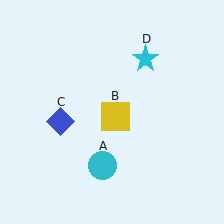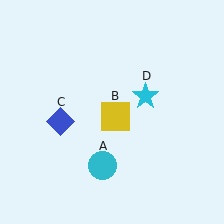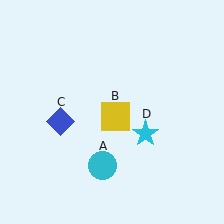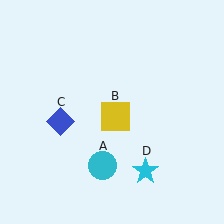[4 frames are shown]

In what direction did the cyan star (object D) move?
The cyan star (object D) moved down.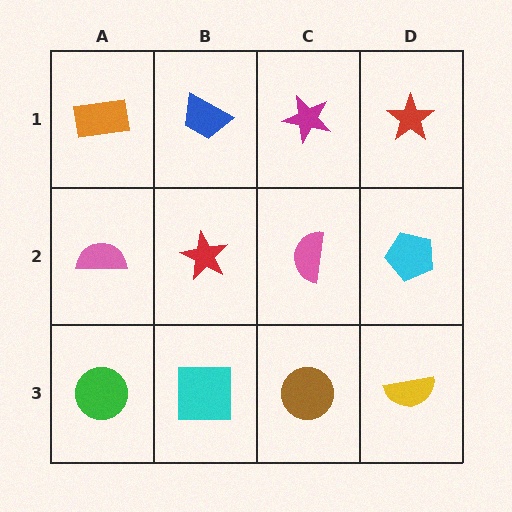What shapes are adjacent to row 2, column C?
A magenta star (row 1, column C), a brown circle (row 3, column C), a red star (row 2, column B), a cyan pentagon (row 2, column D).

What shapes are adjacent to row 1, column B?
A red star (row 2, column B), an orange rectangle (row 1, column A), a magenta star (row 1, column C).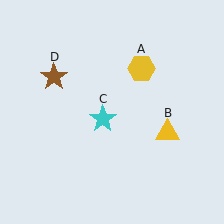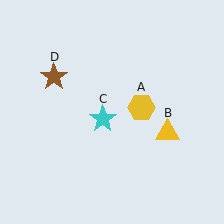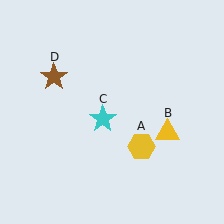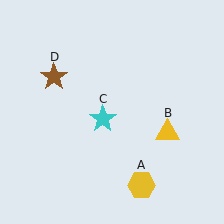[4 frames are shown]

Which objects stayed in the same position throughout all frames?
Yellow triangle (object B) and cyan star (object C) and brown star (object D) remained stationary.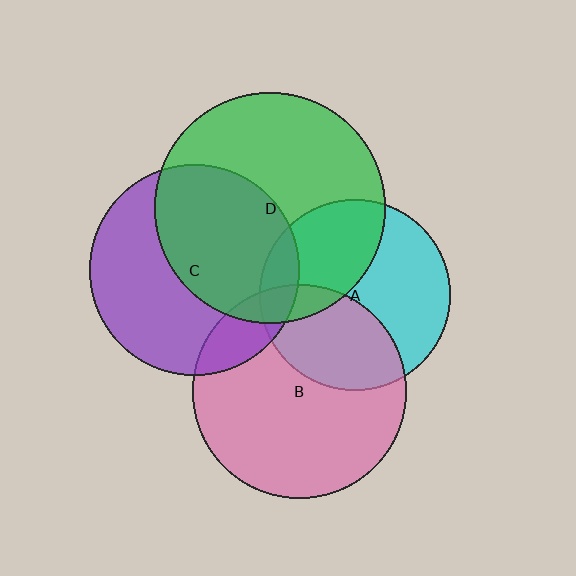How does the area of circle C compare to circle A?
Approximately 1.2 times.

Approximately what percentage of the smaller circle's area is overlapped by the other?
Approximately 40%.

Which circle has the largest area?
Circle D (green).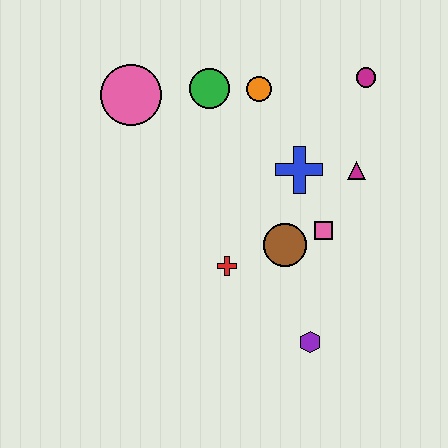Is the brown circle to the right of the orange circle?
Yes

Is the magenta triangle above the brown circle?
Yes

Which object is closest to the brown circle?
The pink square is closest to the brown circle.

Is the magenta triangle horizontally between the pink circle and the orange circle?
No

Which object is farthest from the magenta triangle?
The pink circle is farthest from the magenta triangle.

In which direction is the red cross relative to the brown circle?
The red cross is to the left of the brown circle.